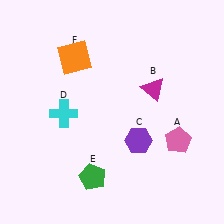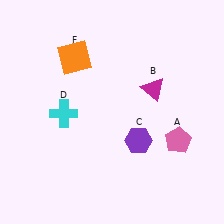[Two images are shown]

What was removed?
The green pentagon (E) was removed in Image 2.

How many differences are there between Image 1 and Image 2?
There is 1 difference between the two images.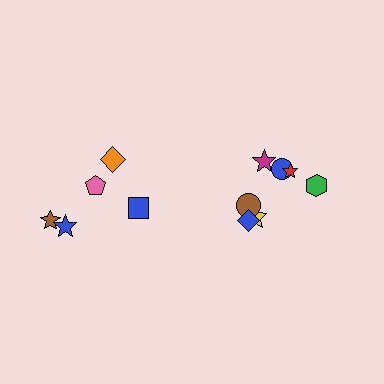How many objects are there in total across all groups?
There are 12 objects.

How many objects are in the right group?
There are 7 objects.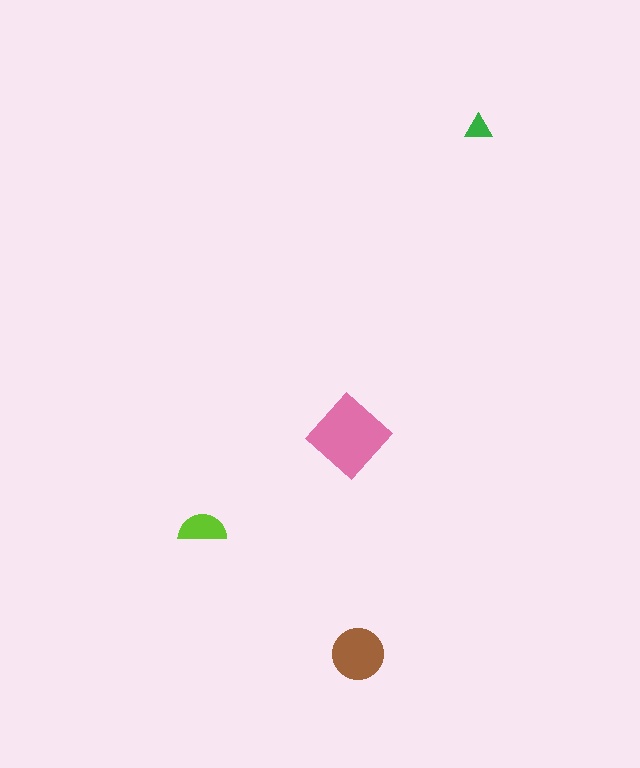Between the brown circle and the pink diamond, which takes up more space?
The pink diamond.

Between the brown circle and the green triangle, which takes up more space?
The brown circle.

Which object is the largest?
The pink diamond.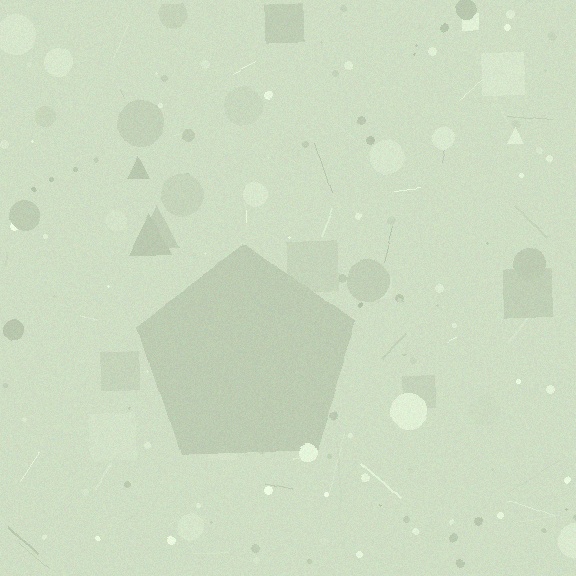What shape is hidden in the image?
A pentagon is hidden in the image.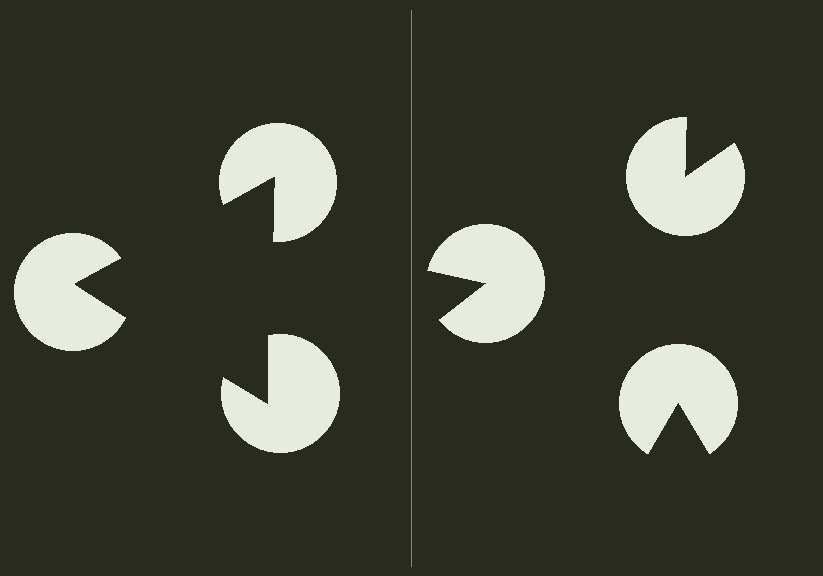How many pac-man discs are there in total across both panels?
6 — 3 on each side.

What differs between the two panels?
The pac-man discs are positioned identically on both sides; only the wedge orientations differ. On the left they align to a triangle; on the right they are misaligned.